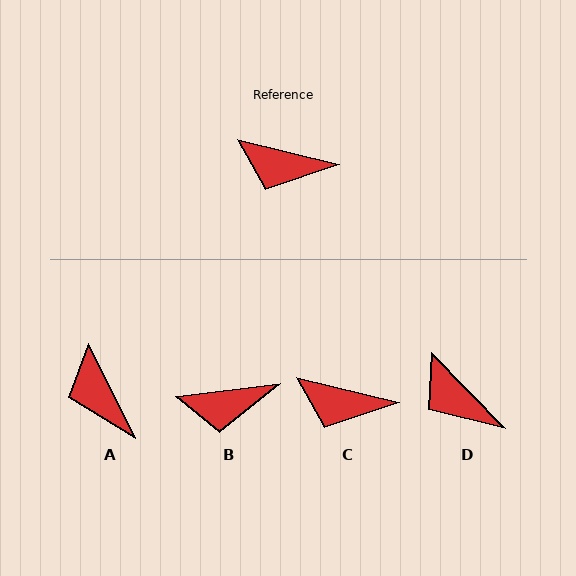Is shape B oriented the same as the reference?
No, it is off by about 21 degrees.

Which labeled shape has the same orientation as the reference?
C.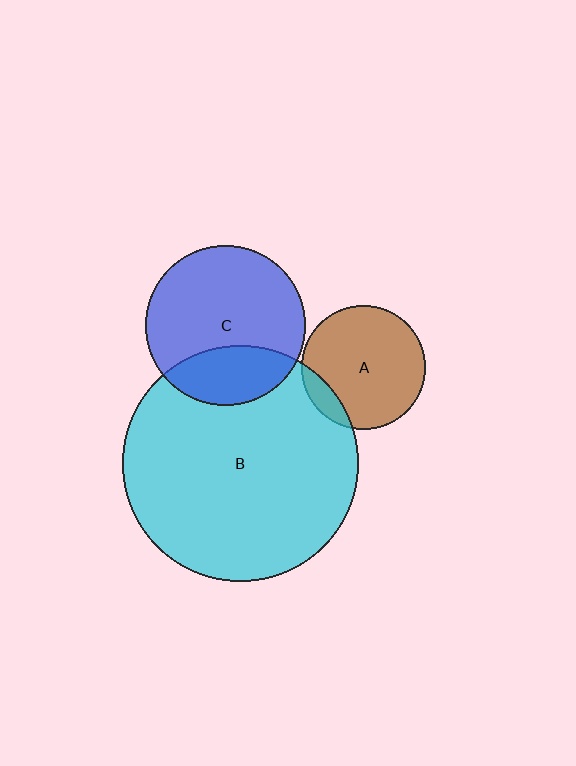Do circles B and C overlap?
Yes.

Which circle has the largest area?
Circle B (cyan).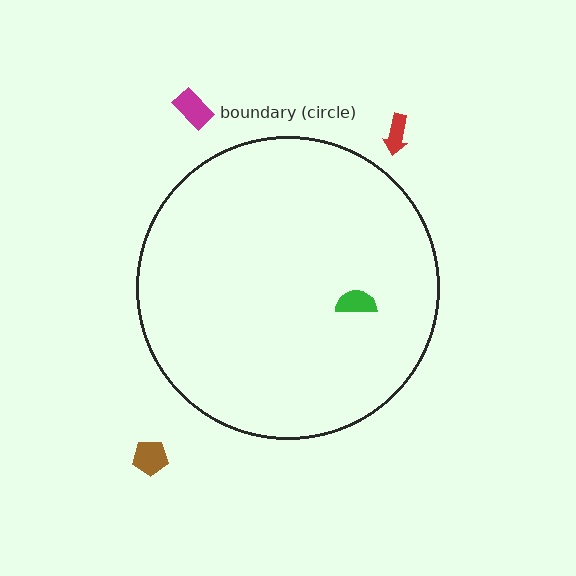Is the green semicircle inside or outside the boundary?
Inside.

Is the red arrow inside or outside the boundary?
Outside.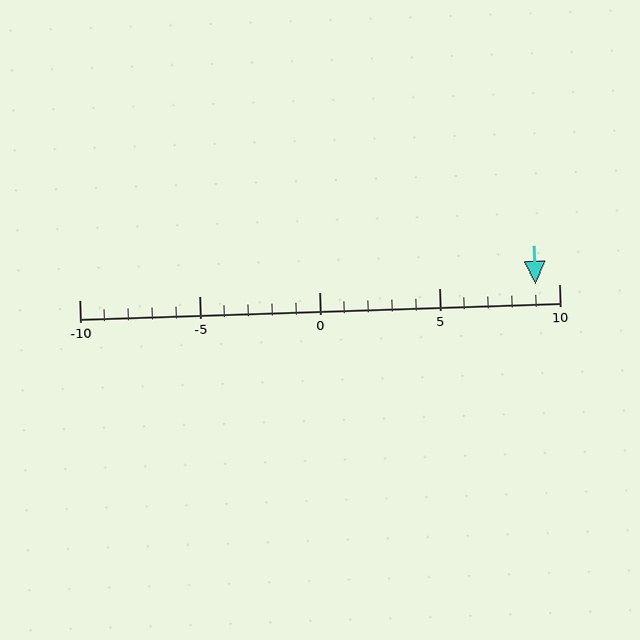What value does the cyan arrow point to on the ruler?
The cyan arrow points to approximately 9.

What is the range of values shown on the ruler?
The ruler shows values from -10 to 10.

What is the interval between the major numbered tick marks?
The major tick marks are spaced 5 units apart.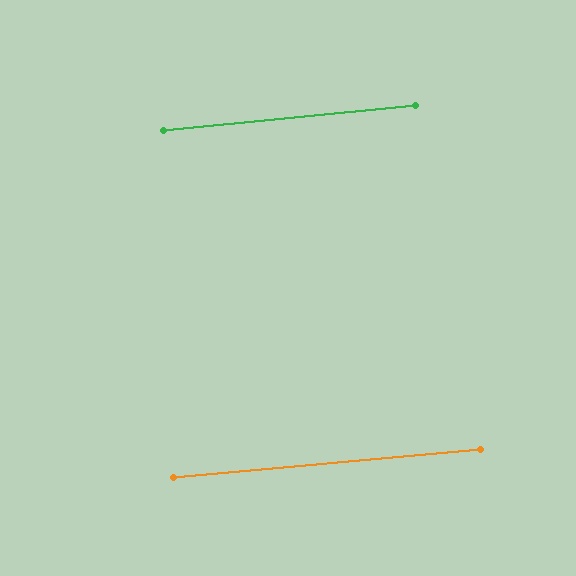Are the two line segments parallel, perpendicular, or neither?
Parallel — their directions differ by only 0.4°.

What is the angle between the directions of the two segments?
Approximately 0 degrees.